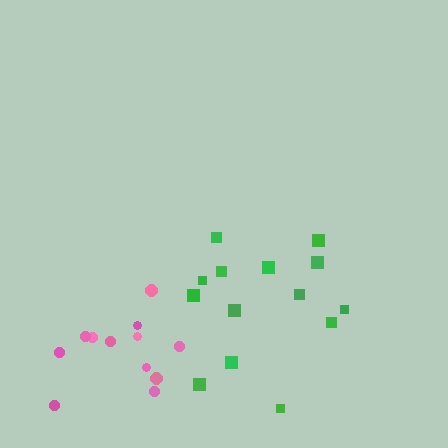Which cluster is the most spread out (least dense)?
Green.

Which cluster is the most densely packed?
Pink.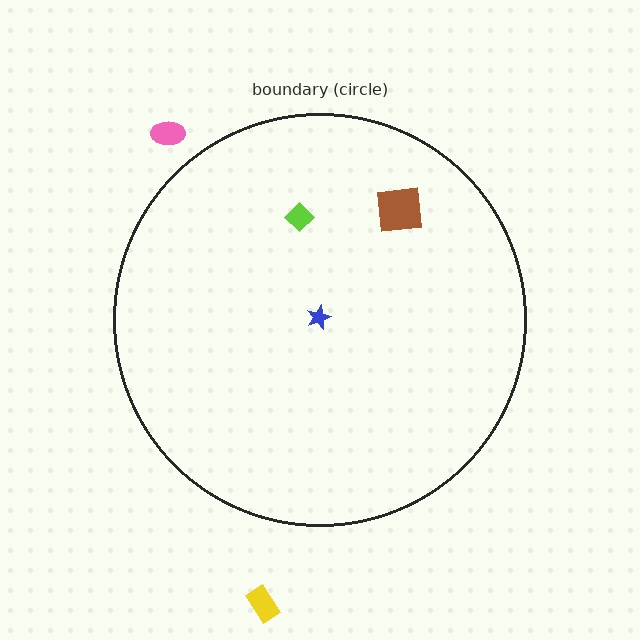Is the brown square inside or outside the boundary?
Inside.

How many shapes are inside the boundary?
3 inside, 2 outside.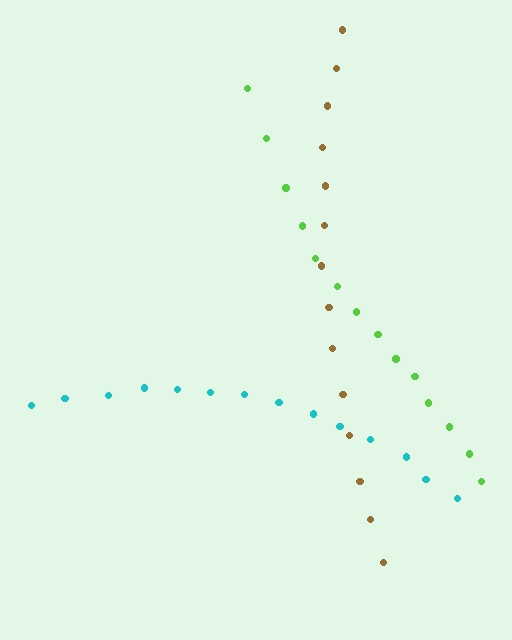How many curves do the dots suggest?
There are 3 distinct paths.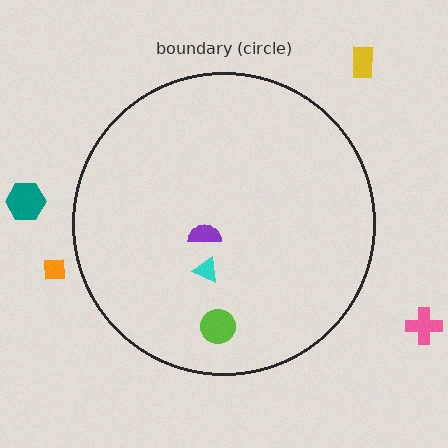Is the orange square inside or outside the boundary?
Outside.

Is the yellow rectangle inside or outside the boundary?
Outside.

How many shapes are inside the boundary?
3 inside, 4 outside.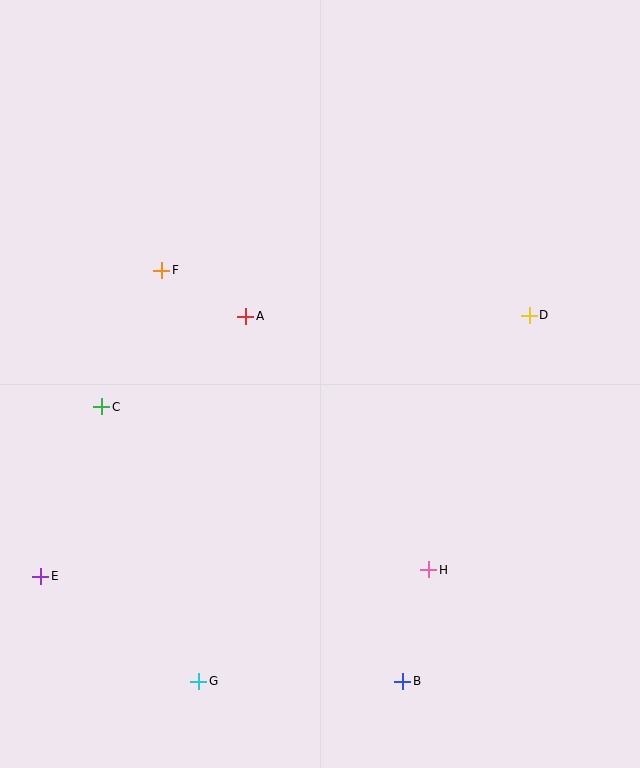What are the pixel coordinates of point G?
Point G is at (199, 681).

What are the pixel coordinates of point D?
Point D is at (529, 315).